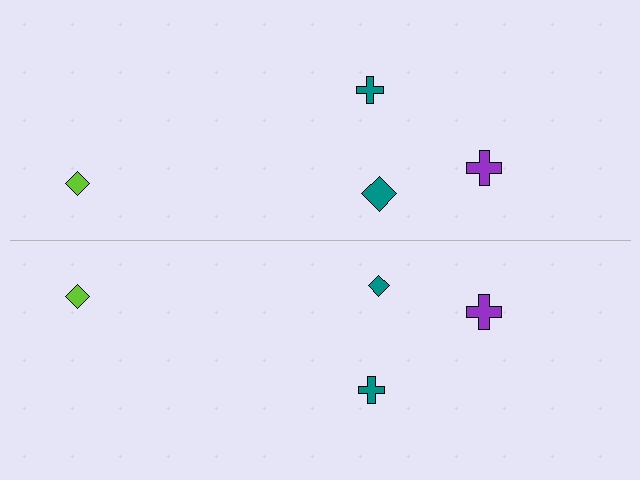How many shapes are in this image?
There are 8 shapes in this image.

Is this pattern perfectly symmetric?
No, the pattern is not perfectly symmetric. The teal diamond on the bottom side has a different size than its mirror counterpart.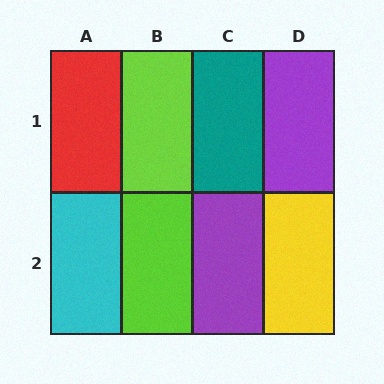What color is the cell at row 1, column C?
Teal.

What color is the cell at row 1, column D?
Purple.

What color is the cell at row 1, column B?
Lime.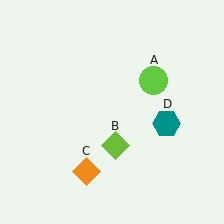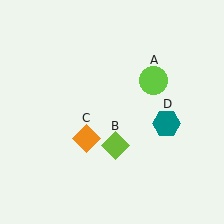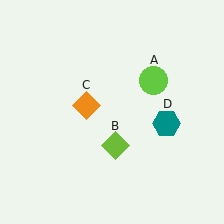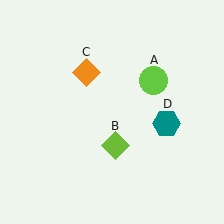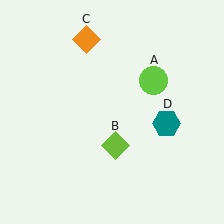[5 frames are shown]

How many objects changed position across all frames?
1 object changed position: orange diamond (object C).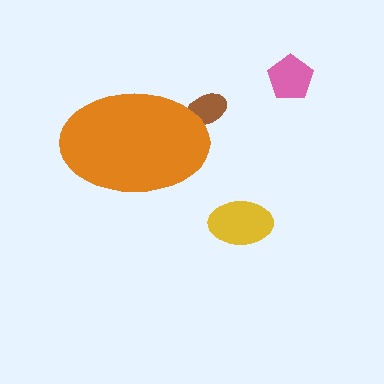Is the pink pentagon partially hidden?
No, the pink pentagon is fully visible.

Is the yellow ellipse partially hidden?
No, the yellow ellipse is fully visible.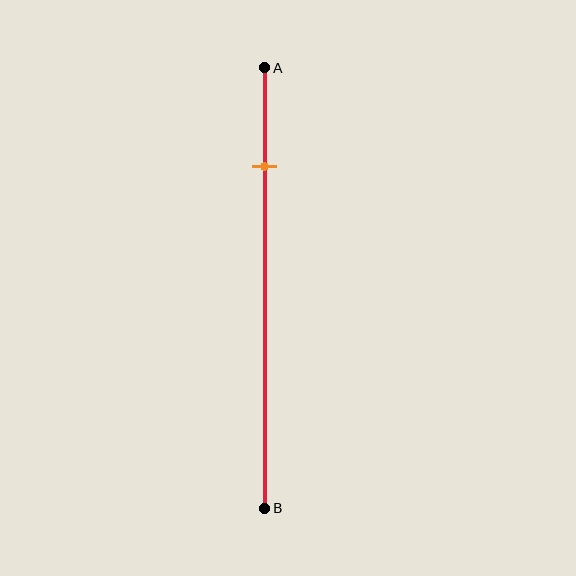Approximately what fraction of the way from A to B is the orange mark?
The orange mark is approximately 20% of the way from A to B.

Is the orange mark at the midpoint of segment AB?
No, the mark is at about 20% from A, not at the 50% midpoint.